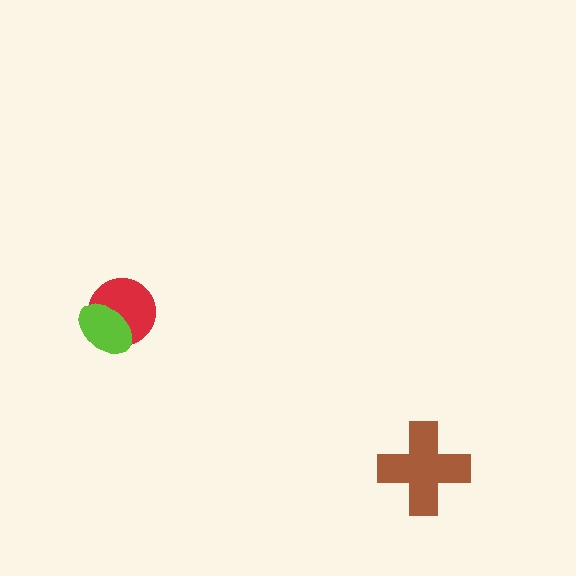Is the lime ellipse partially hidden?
No, no other shape covers it.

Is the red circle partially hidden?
Yes, it is partially covered by another shape.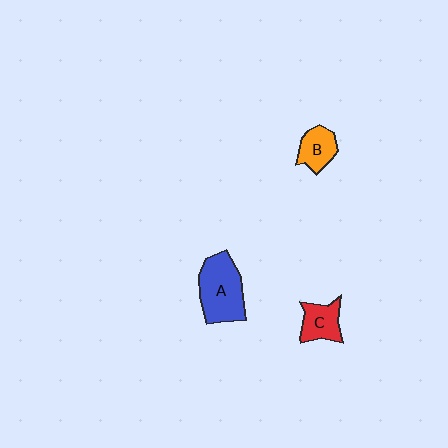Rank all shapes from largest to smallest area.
From largest to smallest: A (blue), C (red), B (orange).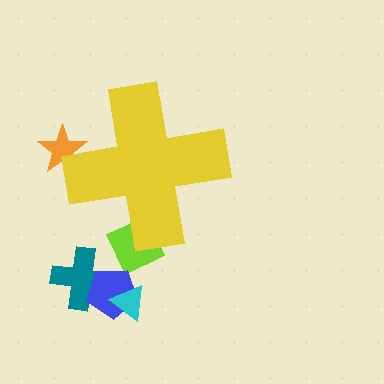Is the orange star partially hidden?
Yes, the orange star is partially hidden behind the yellow cross.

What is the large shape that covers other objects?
A yellow cross.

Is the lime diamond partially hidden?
Yes, the lime diamond is partially hidden behind the yellow cross.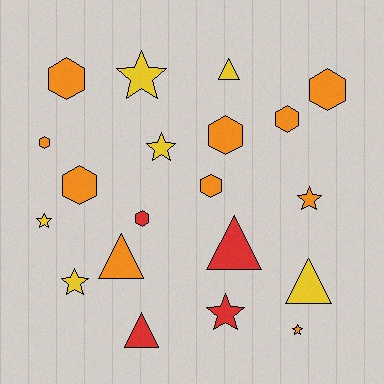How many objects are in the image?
There are 20 objects.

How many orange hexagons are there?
There are 7 orange hexagons.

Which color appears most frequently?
Orange, with 10 objects.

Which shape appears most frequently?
Hexagon, with 8 objects.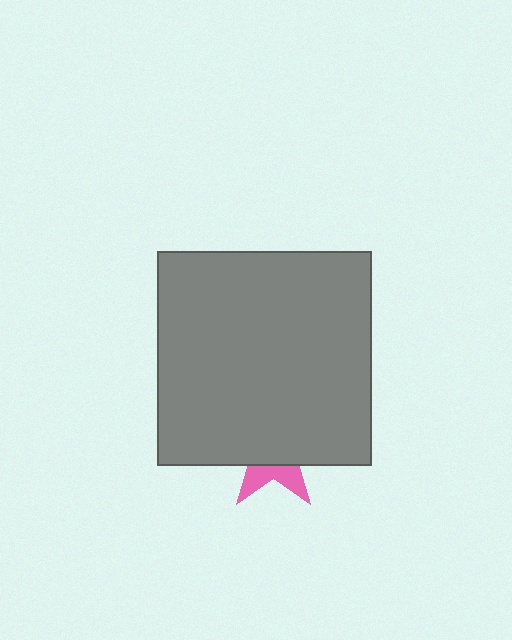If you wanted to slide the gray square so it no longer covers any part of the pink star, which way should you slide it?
Slide it up — that is the most direct way to separate the two shapes.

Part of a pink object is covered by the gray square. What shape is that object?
It is a star.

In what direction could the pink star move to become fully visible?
The pink star could move down. That would shift it out from behind the gray square entirely.